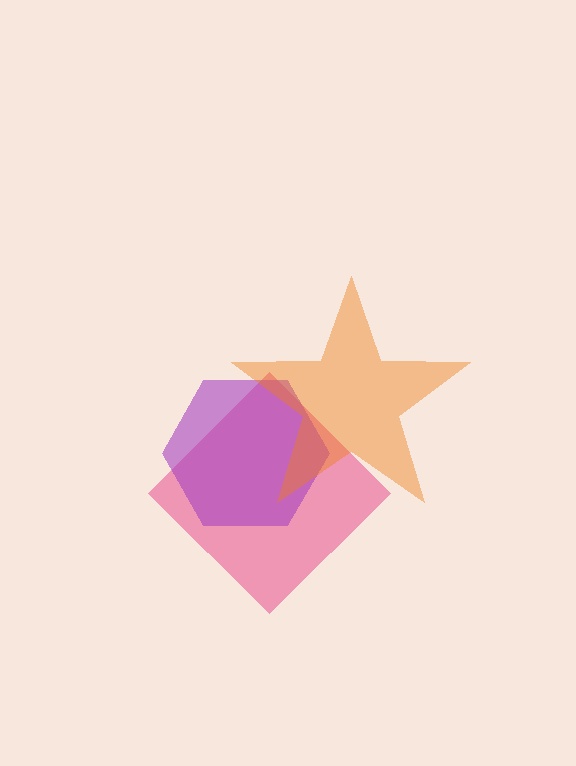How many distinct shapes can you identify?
There are 3 distinct shapes: a pink diamond, a purple hexagon, an orange star.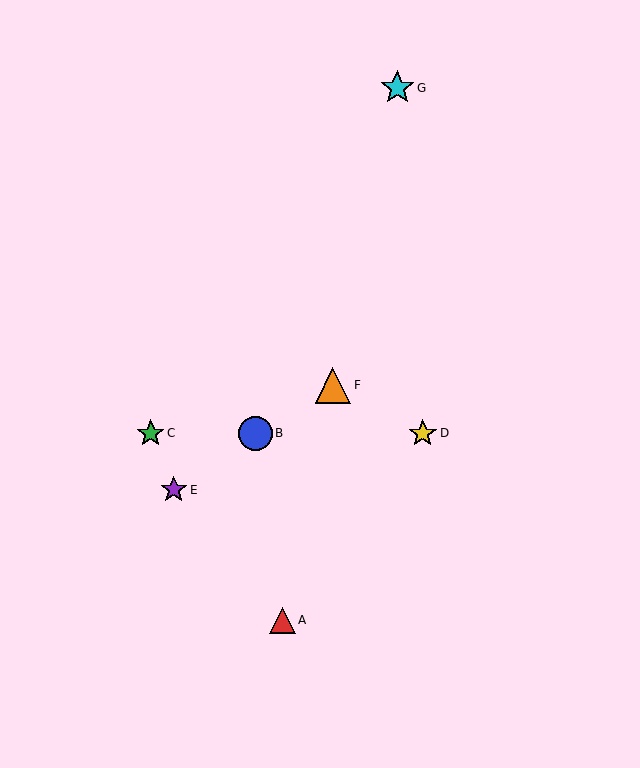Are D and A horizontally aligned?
No, D is at y≈433 and A is at y≈620.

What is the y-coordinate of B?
Object B is at y≈433.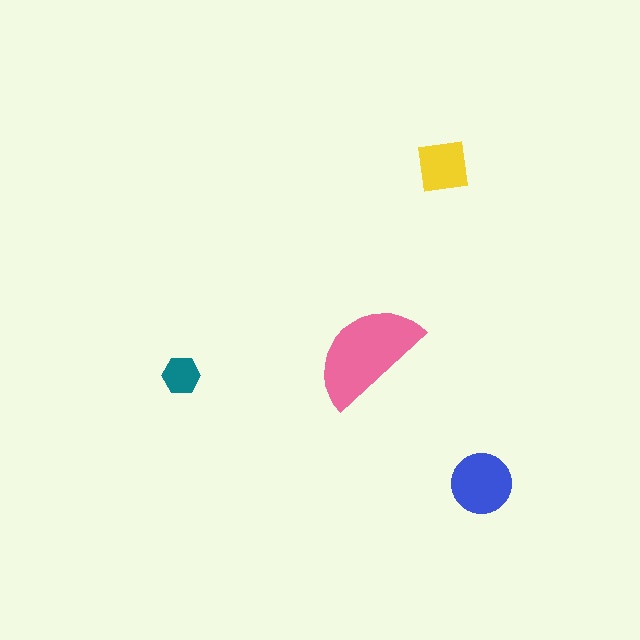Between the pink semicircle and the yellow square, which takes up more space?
The pink semicircle.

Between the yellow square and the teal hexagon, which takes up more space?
The yellow square.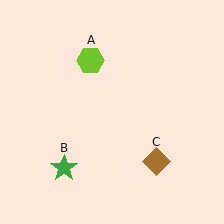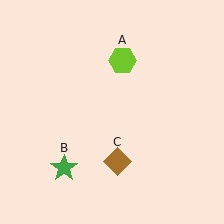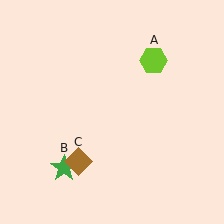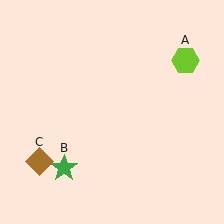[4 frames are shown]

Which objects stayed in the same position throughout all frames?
Green star (object B) remained stationary.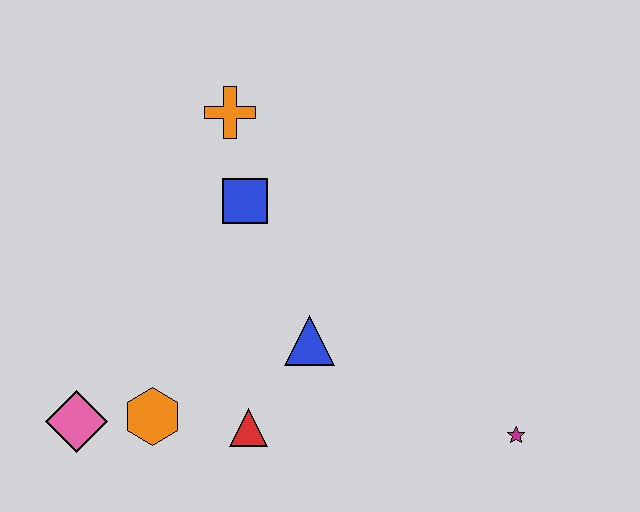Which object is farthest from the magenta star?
The pink diamond is farthest from the magenta star.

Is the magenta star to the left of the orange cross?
No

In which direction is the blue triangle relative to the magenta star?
The blue triangle is to the left of the magenta star.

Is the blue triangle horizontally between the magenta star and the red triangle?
Yes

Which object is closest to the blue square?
The orange cross is closest to the blue square.